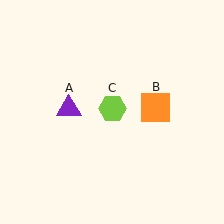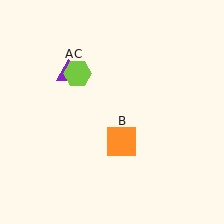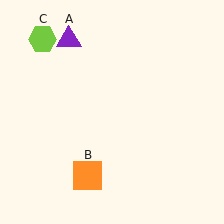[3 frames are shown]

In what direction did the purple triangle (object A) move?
The purple triangle (object A) moved up.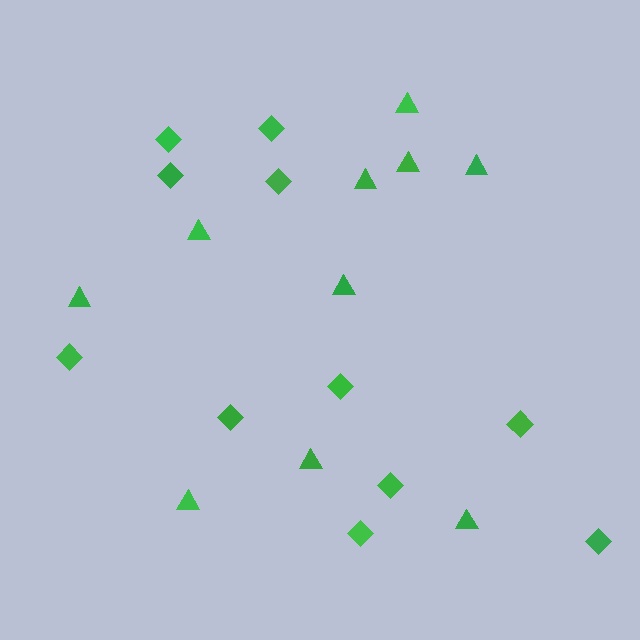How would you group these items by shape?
There are 2 groups: one group of triangles (10) and one group of diamonds (11).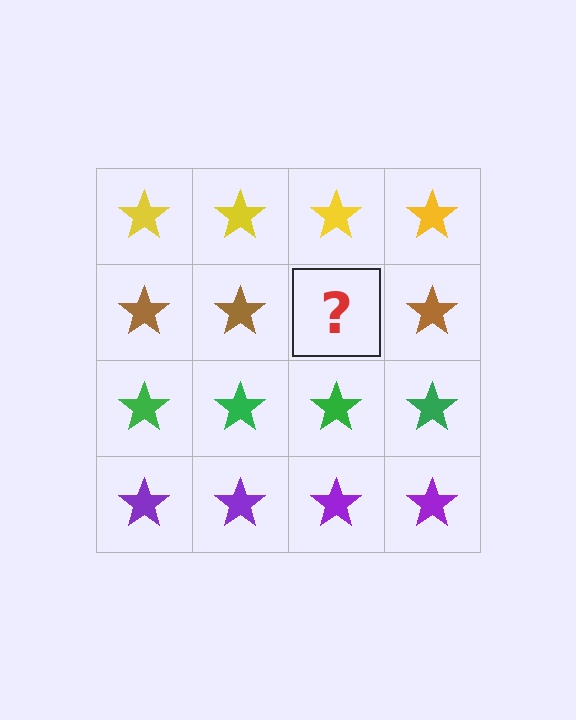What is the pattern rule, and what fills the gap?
The rule is that each row has a consistent color. The gap should be filled with a brown star.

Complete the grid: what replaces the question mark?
The question mark should be replaced with a brown star.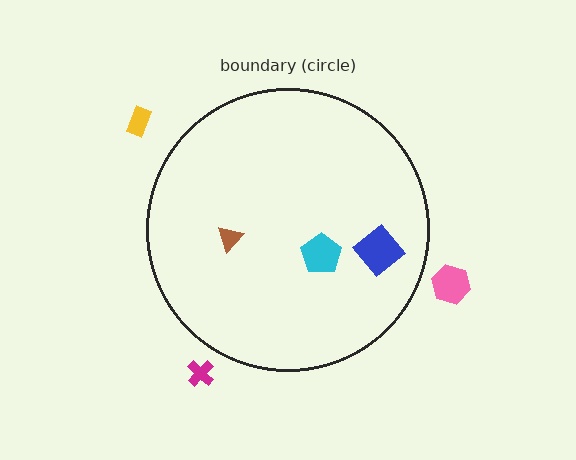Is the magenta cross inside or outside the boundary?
Outside.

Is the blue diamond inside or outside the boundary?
Inside.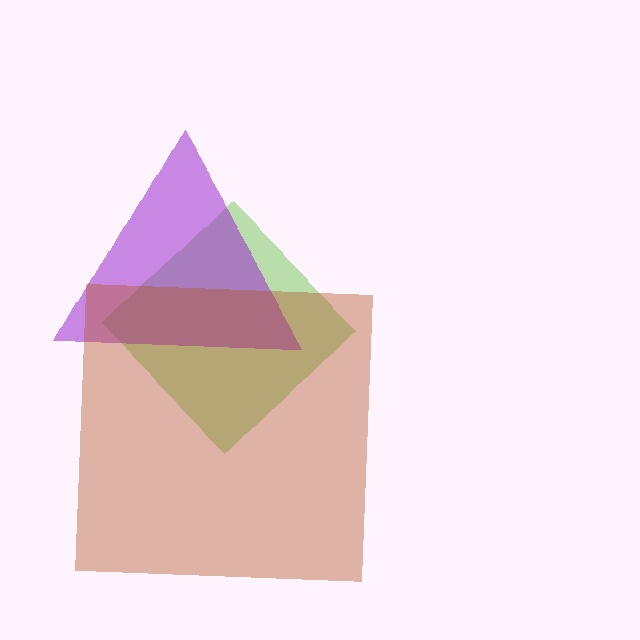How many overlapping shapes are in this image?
There are 3 overlapping shapes in the image.